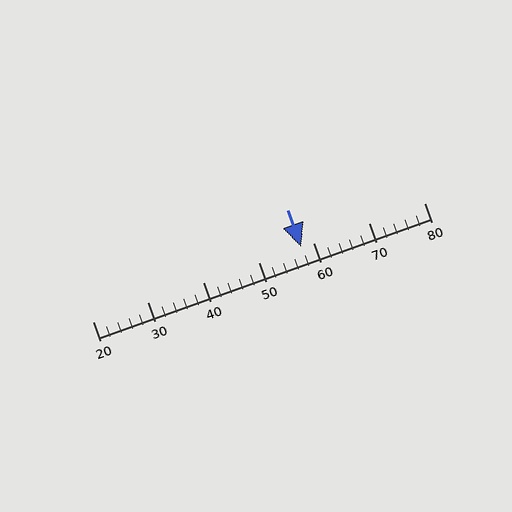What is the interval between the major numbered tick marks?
The major tick marks are spaced 10 units apart.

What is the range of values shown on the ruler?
The ruler shows values from 20 to 80.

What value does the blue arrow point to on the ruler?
The blue arrow points to approximately 58.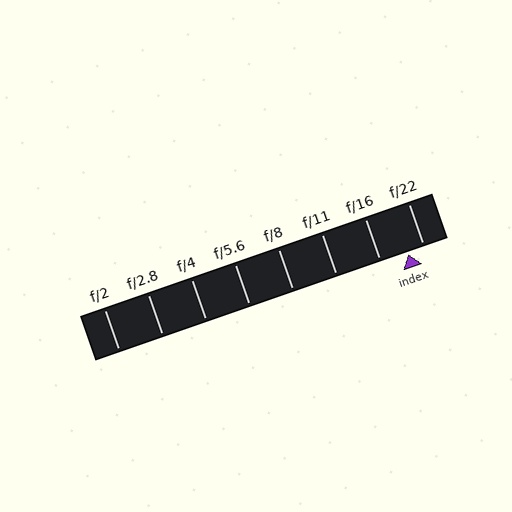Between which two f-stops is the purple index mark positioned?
The index mark is between f/16 and f/22.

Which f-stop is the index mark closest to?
The index mark is closest to f/22.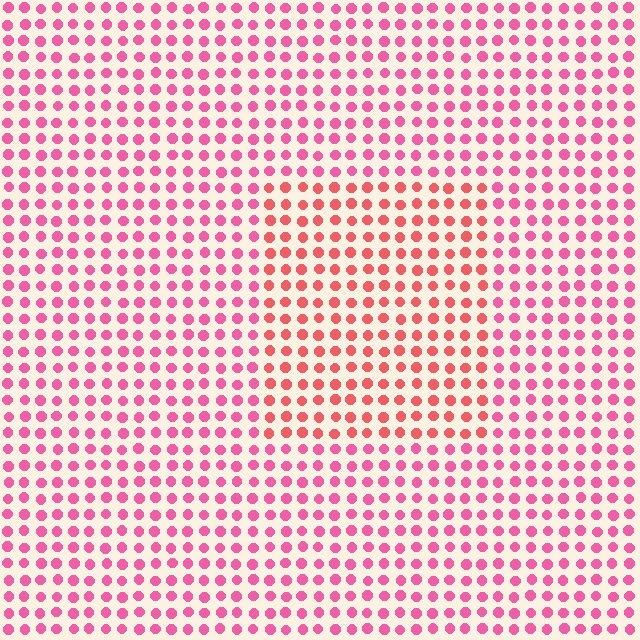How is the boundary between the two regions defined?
The boundary is defined purely by a slight shift in hue (about 26 degrees). Spacing, size, and orientation are identical on both sides.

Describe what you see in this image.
The image is filled with small pink elements in a uniform arrangement. A rectangle-shaped region is visible where the elements are tinted to a slightly different hue, forming a subtle color boundary.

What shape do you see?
I see a rectangle.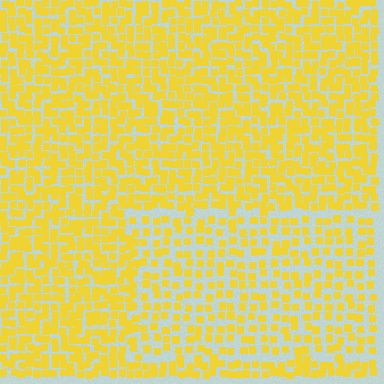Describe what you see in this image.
The image contains small yellow elements arranged at two different densities. A rectangle-shaped region is visible where the elements are less densely packed than the surrounding area.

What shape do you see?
I see a rectangle.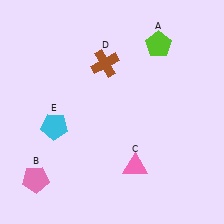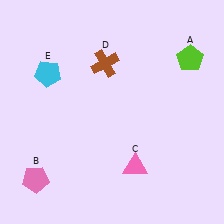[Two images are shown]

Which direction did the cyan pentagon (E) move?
The cyan pentagon (E) moved up.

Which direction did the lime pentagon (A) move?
The lime pentagon (A) moved right.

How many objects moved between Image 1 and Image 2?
2 objects moved between the two images.